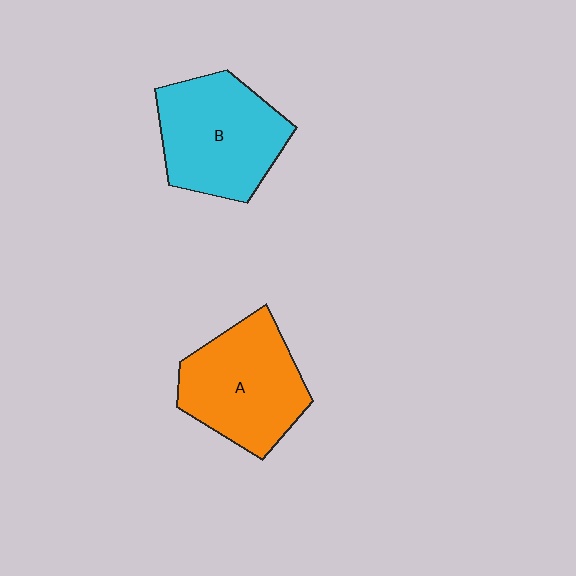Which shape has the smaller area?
Shape A (orange).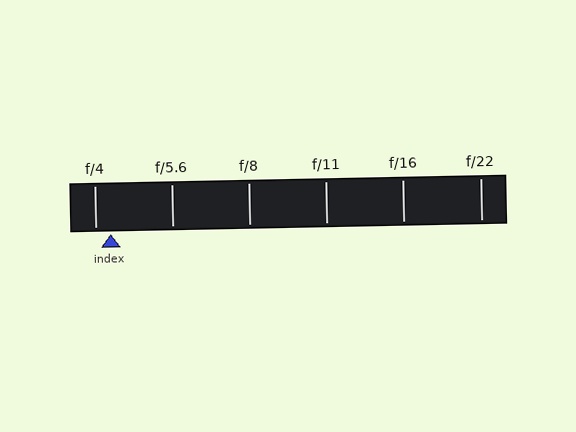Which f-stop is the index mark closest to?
The index mark is closest to f/4.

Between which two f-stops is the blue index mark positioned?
The index mark is between f/4 and f/5.6.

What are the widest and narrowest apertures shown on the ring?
The widest aperture shown is f/4 and the narrowest is f/22.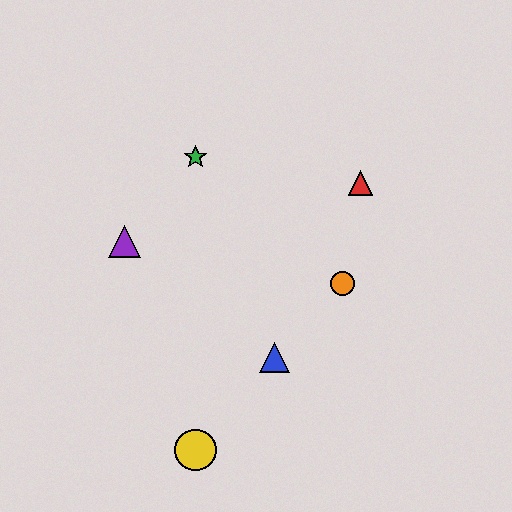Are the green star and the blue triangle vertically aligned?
No, the green star is at x≈195 and the blue triangle is at x≈274.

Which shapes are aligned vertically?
The green star, the yellow circle are aligned vertically.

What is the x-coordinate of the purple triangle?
The purple triangle is at x≈124.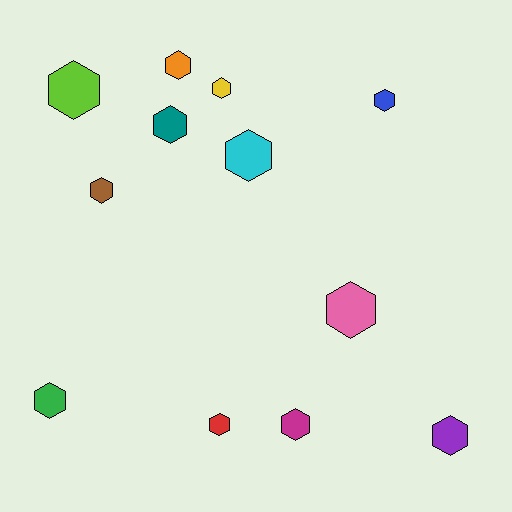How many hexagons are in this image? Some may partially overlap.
There are 12 hexagons.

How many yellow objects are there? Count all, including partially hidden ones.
There is 1 yellow object.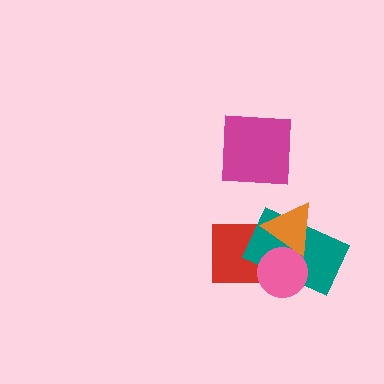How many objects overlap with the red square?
2 objects overlap with the red square.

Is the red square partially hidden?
Yes, it is partially covered by another shape.